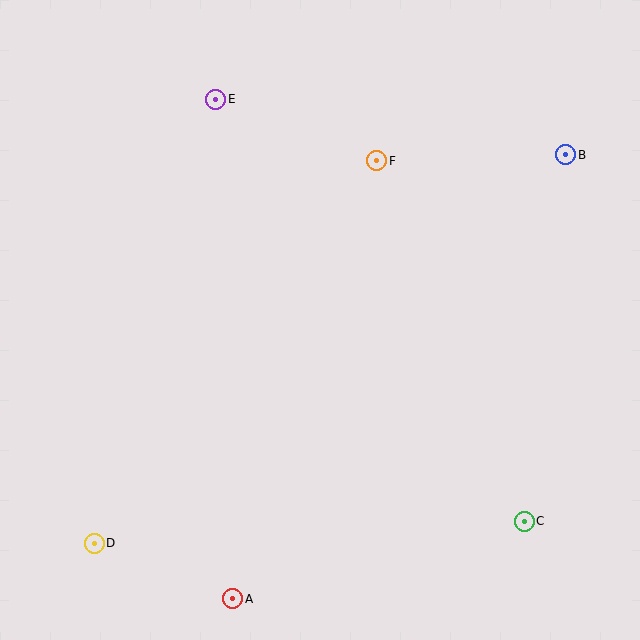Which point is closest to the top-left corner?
Point E is closest to the top-left corner.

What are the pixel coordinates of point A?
Point A is at (233, 599).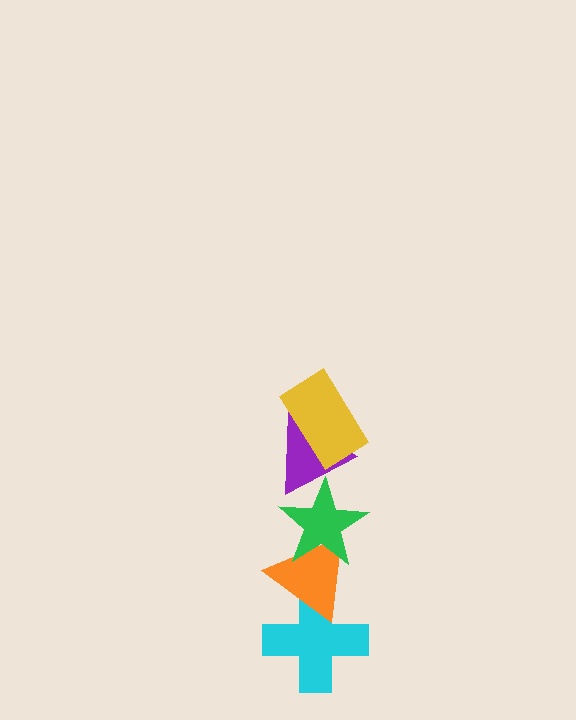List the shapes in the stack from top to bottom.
From top to bottom: the yellow rectangle, the purple triangle, the green star, the orange triangle, the cyan cross.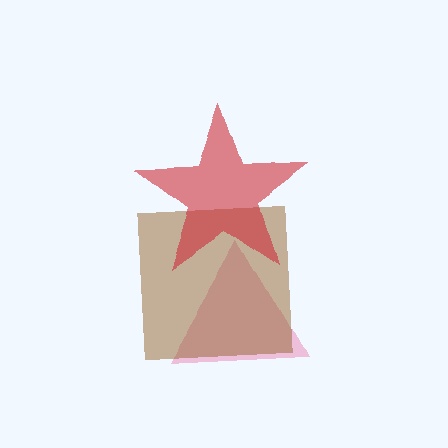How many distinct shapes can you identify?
There are 3 distinct shapes: a pink triangle, a brown square, a red star.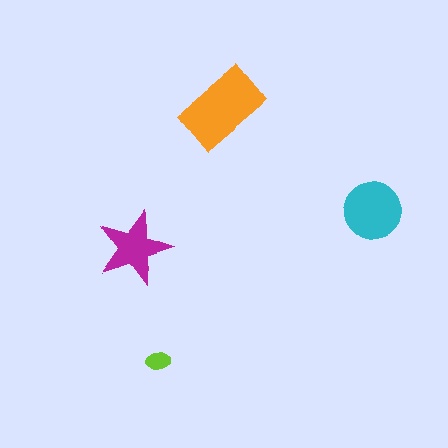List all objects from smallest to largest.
The lime ellipse, the magenta star, the cyan circle, the orange rectangle.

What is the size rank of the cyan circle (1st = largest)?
2nd.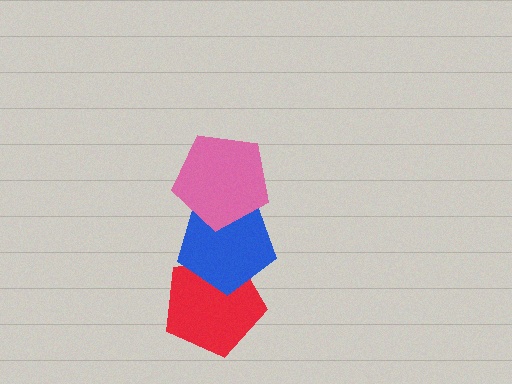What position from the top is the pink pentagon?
The pink pentagon is 1st from the top.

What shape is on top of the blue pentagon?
The pink pentagon is on top of the blue pentagon.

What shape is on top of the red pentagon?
The blue pentagon is on top of the red pentagon.